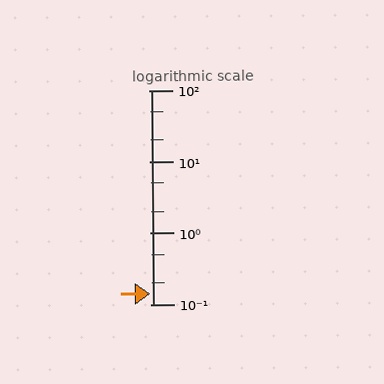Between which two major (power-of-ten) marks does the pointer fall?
The pointer is between 0.1 and 1.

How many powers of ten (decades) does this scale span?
The scale spans 3 decades, from 0.1 to 100.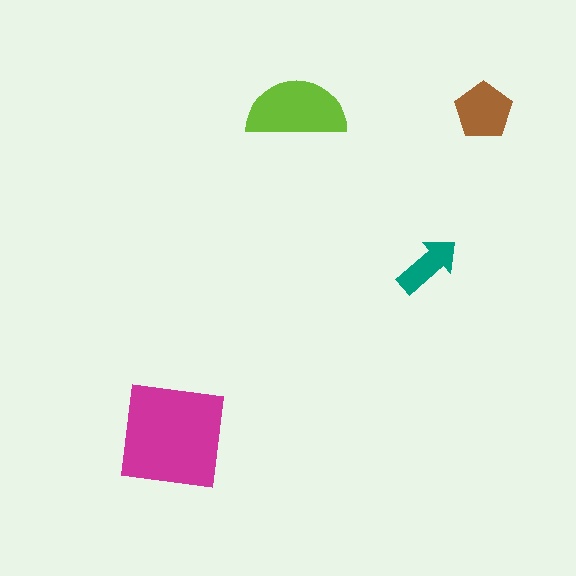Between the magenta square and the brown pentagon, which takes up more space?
The magenta square.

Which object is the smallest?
The teal arrow.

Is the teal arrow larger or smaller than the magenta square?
Smaller.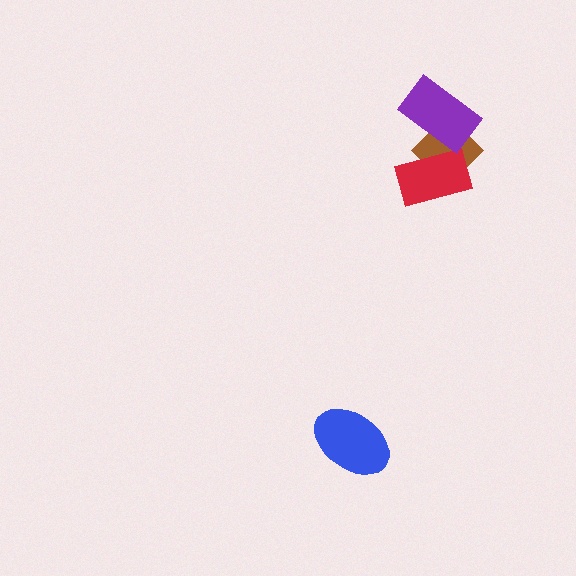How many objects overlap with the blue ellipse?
0 objects overlap with the blue ellipse.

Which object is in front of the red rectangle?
The purple rectangle is in front of the red rectangle.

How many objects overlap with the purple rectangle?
2 objects overlap with the purple rectangle.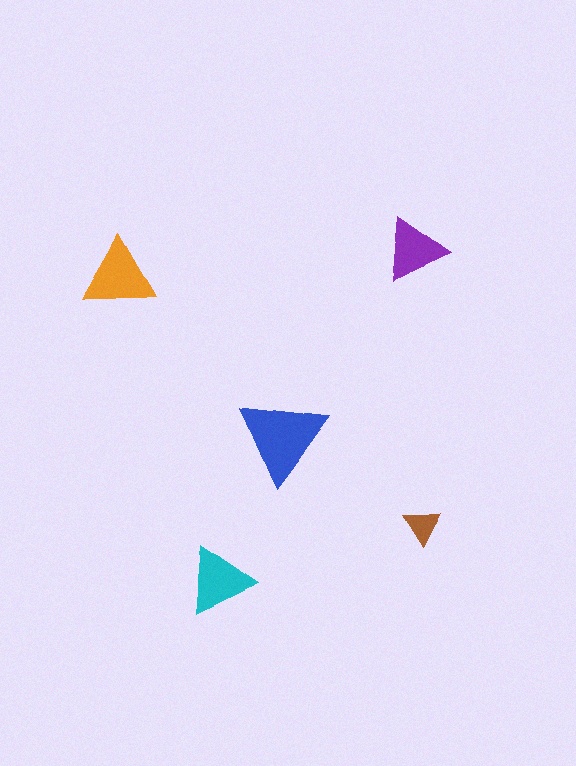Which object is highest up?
The purple triangle is topmost.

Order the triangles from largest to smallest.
the blue one, the orange one, the cyan one, the purple one, the brown one.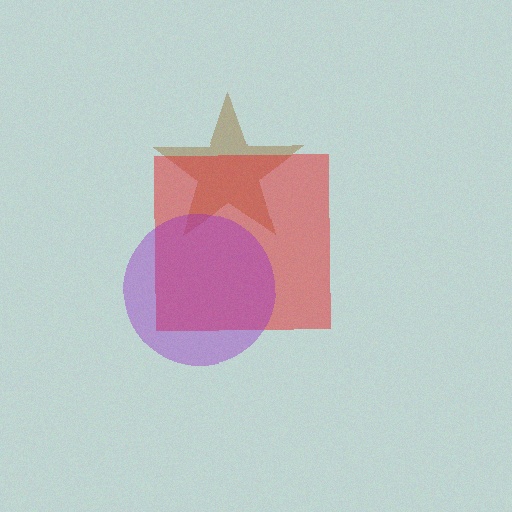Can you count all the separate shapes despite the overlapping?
Yes, there are 3 separate shapes.